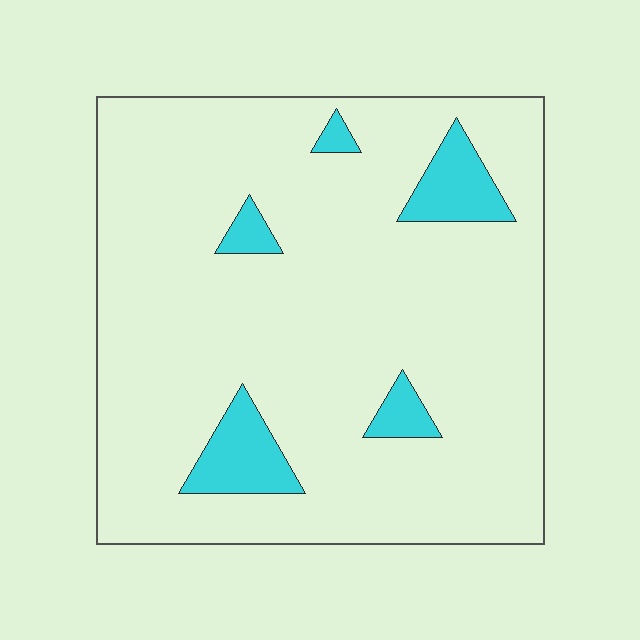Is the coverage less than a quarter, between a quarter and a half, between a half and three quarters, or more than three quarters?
Less than a quarter.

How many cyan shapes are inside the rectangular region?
5.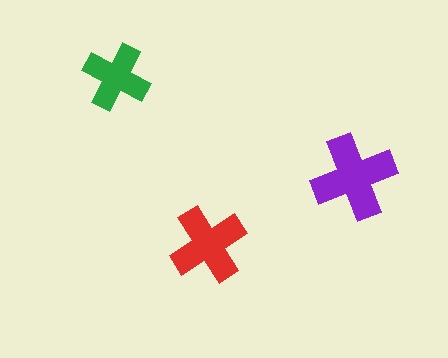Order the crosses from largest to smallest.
the purple one, the red one, the green one.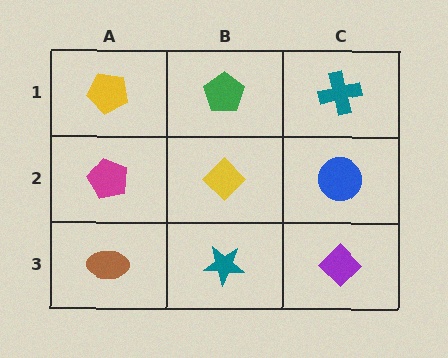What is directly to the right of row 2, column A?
A yellow diamond.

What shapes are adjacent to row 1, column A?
A magenta pentagon (row 2, column A), a green pentagon (row 1, column B).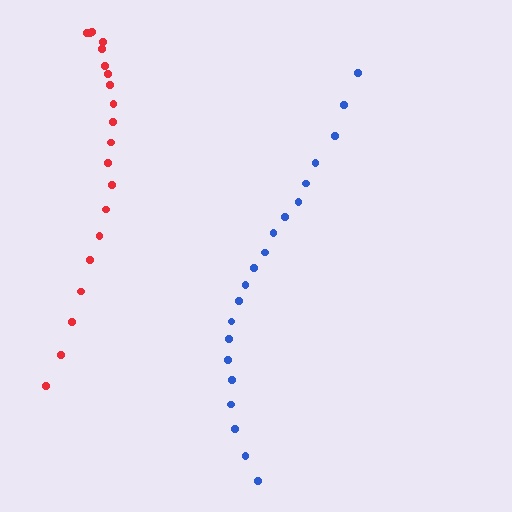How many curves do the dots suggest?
There are 2 distinct paths.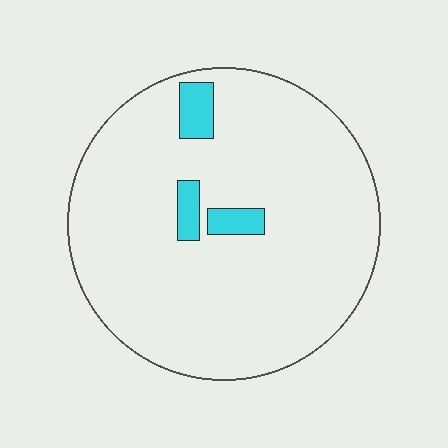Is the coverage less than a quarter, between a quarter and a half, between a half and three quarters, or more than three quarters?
Less than a quarter.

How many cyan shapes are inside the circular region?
3.